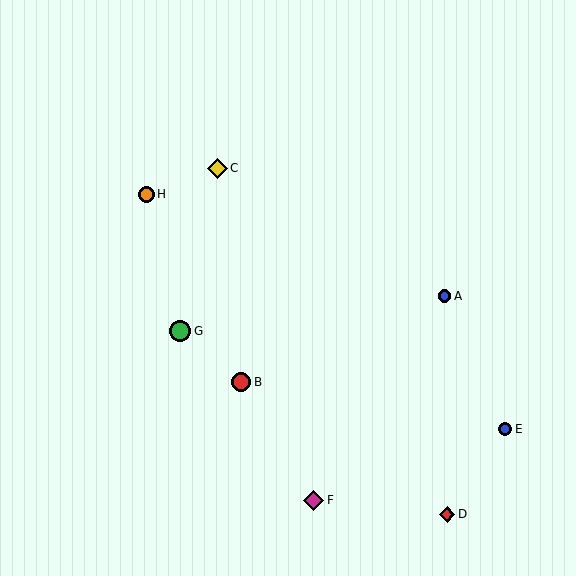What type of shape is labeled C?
Shape C is a yellow diamond.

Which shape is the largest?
The green circle (labeled G) is the largest.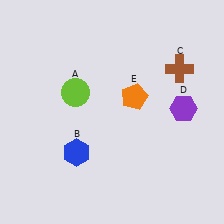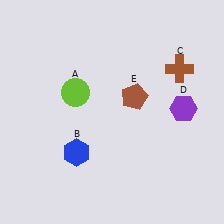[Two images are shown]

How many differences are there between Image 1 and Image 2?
There is 1 difference between the two images.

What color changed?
The pentagon (E) changed from orange in Image 1 to brown in Image 2.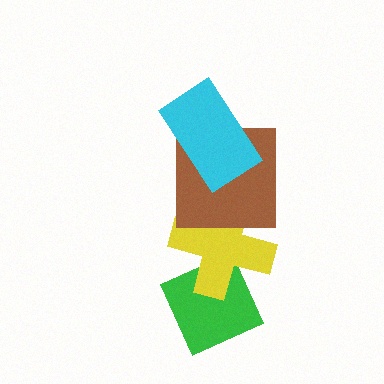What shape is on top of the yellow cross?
The brown square is on top of the yellow cross.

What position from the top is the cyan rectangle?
The cyan rectangle is 1st from the top.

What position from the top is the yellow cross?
The yellow cross is 3rd from the top.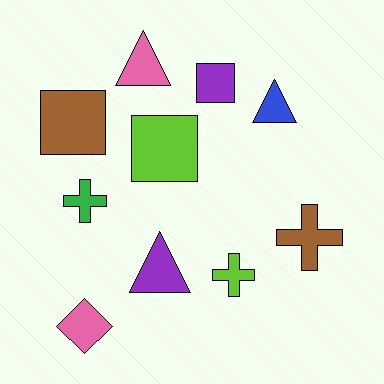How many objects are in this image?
There are 10 objects.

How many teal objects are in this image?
There are no teal objects.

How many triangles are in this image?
There are 3 triangles.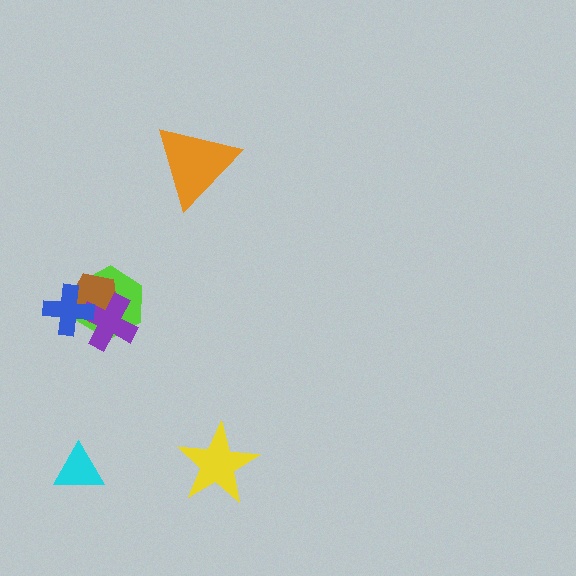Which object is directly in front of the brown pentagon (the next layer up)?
The purple cross is directly in front of the brown pentagon.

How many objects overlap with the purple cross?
3 objects overlap with the purple cross.